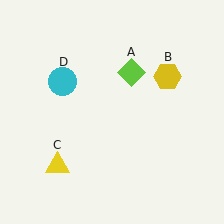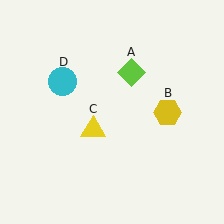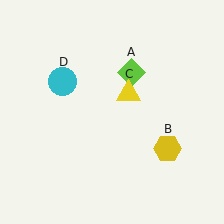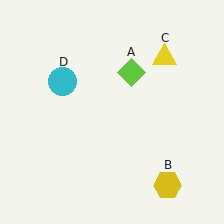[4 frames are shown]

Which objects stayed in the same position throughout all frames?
Lime diamond (object A) and cyan circle (object D) remained stationary.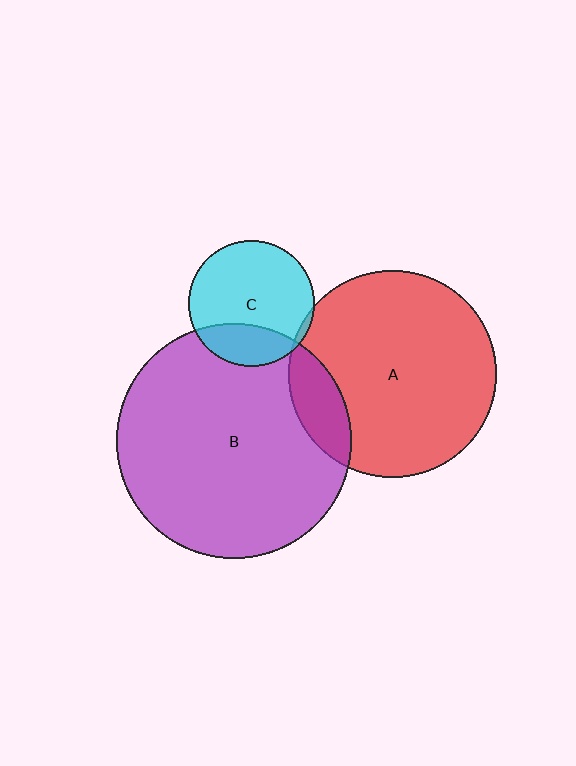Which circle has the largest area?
Circle B (purple).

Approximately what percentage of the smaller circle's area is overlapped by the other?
Approximately 25%.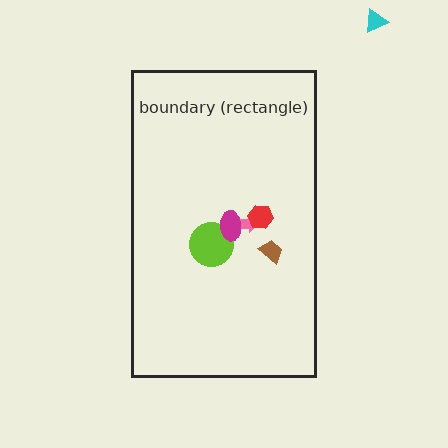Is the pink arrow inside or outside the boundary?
Inside.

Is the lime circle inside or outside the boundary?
Inside.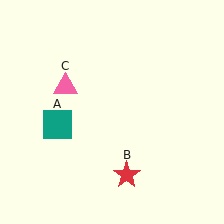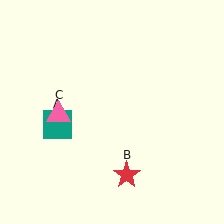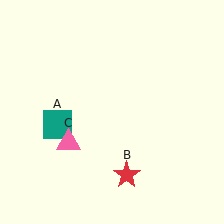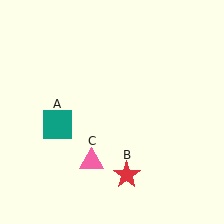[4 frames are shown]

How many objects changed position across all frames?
1 object changed position: pink triangle (object C).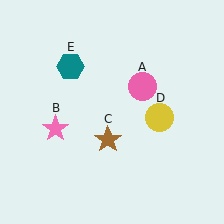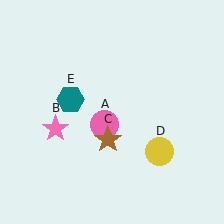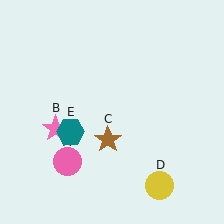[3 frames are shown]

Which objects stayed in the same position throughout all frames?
Pink star (object B) and brown star (object C) remained stationary.